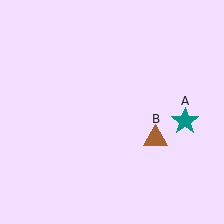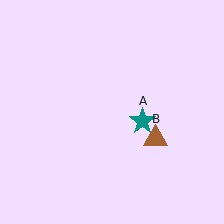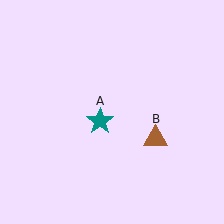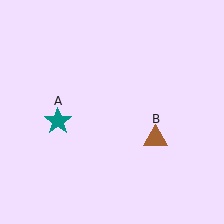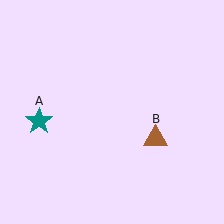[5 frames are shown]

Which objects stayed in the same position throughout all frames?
Brown triangle (object B) remained stationary.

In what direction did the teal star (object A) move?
The teal star (object A) moved left.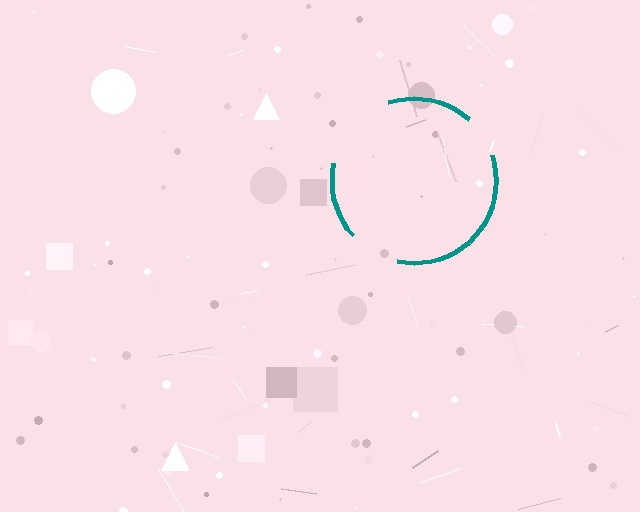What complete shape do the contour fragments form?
The contour fragments form a circle.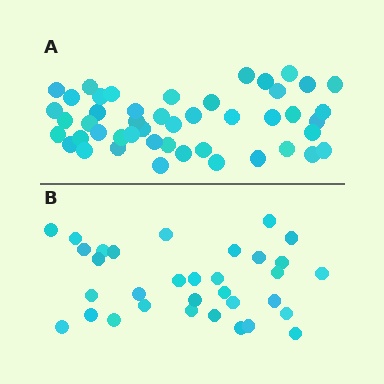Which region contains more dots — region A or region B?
Region A (the top region) has more dots.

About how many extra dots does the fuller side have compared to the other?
Region A has approximately 15 more dots than region B.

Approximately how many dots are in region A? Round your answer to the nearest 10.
About 50 dots. (The exact count is 47, which rounds to 50.)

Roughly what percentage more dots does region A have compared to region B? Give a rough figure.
About 40% more.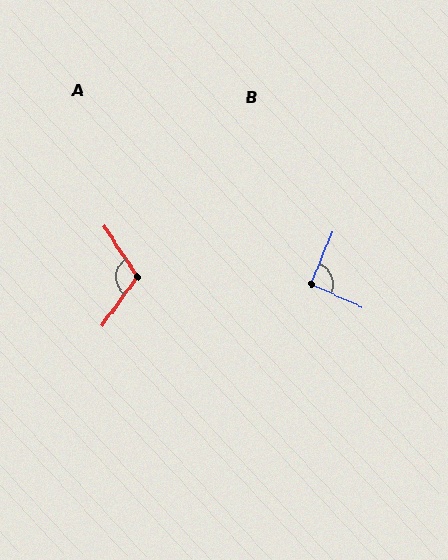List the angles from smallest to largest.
B (91°), A (111°).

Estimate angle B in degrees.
Approximately 91 degrees.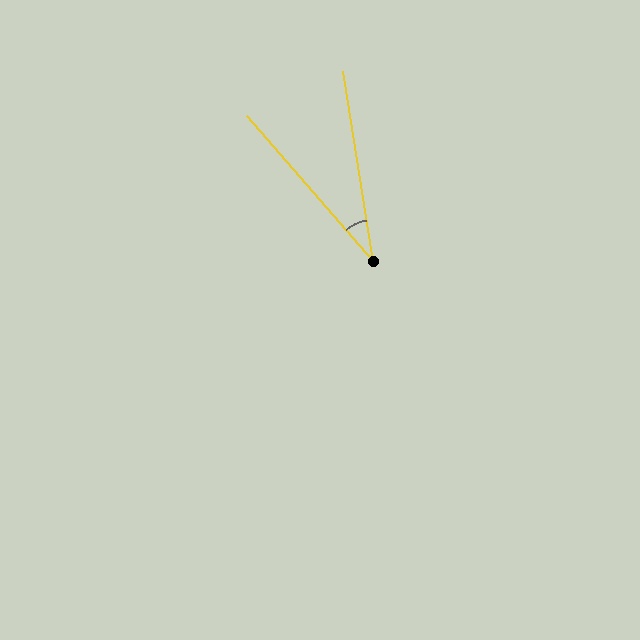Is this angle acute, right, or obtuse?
It is acute.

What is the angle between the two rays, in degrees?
Approximately 32 degrees.